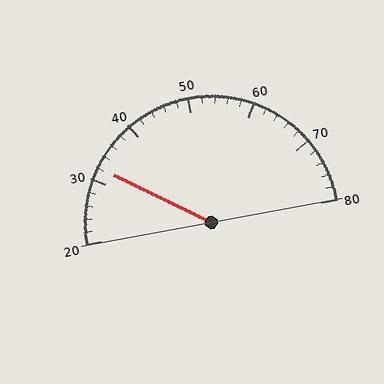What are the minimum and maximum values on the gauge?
The gauge ranges from 20 to 80.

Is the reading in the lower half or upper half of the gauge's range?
The reading is in the lower half of the range (20 to 80).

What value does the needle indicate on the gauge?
The needle indicates approximately 32.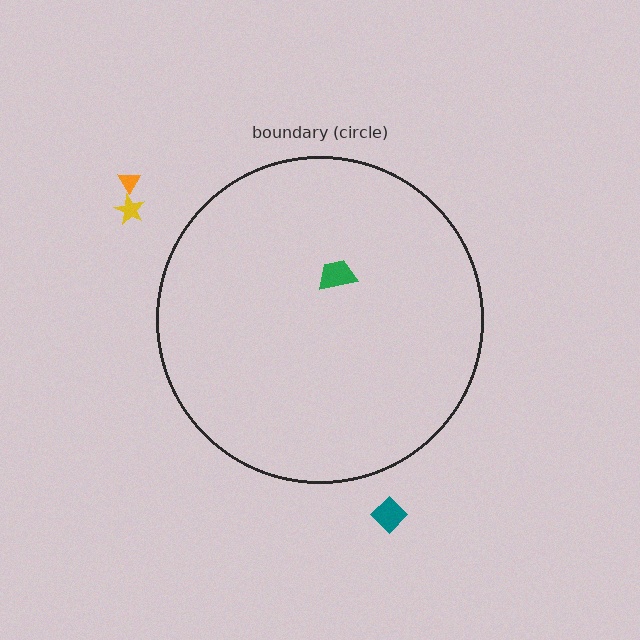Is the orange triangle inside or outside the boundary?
Outside.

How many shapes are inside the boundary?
1 inside, 3 outside.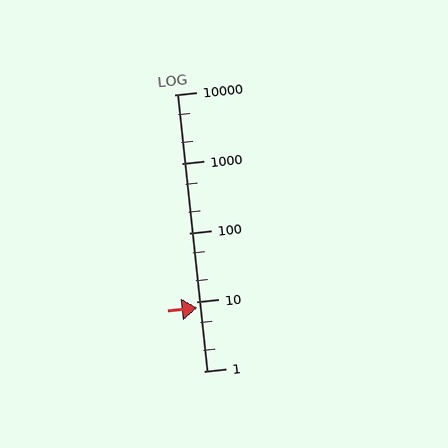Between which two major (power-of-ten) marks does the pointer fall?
The pointer is between 1 and 10.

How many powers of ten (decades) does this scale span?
The scale spans 4 decades, from 1 to 10000.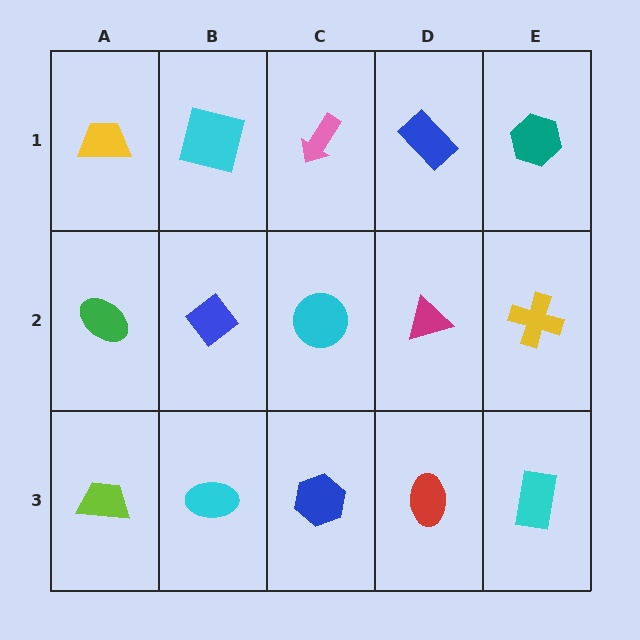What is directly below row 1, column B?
A blue diamond.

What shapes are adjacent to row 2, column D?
A blue rectangle (row 1, column D), a red ellipse (row 3, column D), a cyan circle (row 2, column C), a yellow cross (row 2, column E).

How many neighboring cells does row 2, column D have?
4.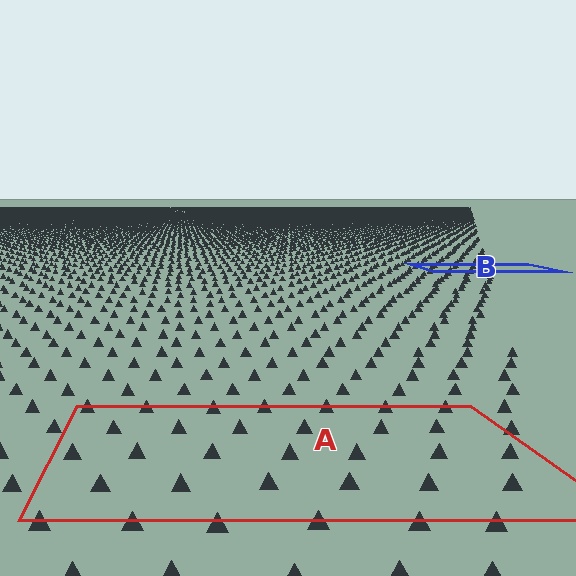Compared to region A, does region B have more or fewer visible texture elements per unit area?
Region B has more texture elements per unit area — they are packed more densely because it is farther away.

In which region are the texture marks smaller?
The texture marks are smaller in region B, because it is farther away.